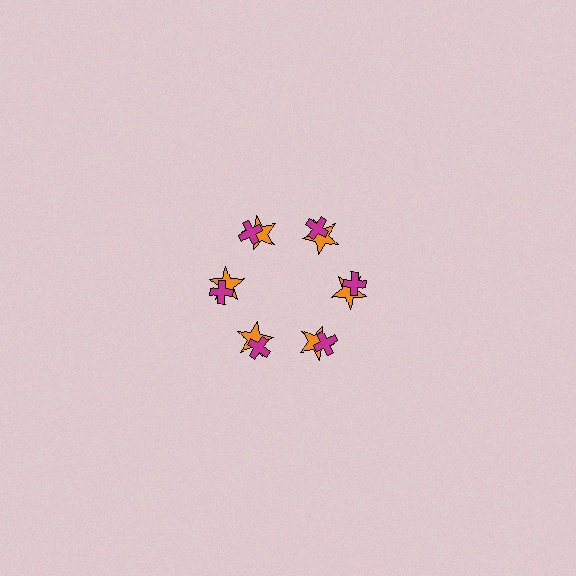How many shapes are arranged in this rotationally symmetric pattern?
There are 12 shapes, arranged in 6 groups of 2.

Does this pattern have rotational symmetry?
Yes, this pattern has 6-fold rotational symmetry. It looks the same after rotating 60 degrees around the center.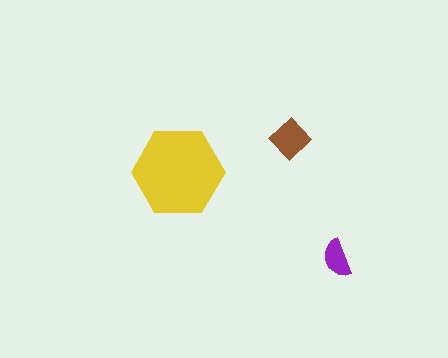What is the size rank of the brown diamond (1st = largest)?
2nd.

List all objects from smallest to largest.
The purple semicircle, the brown diamond, the yellow hexagon.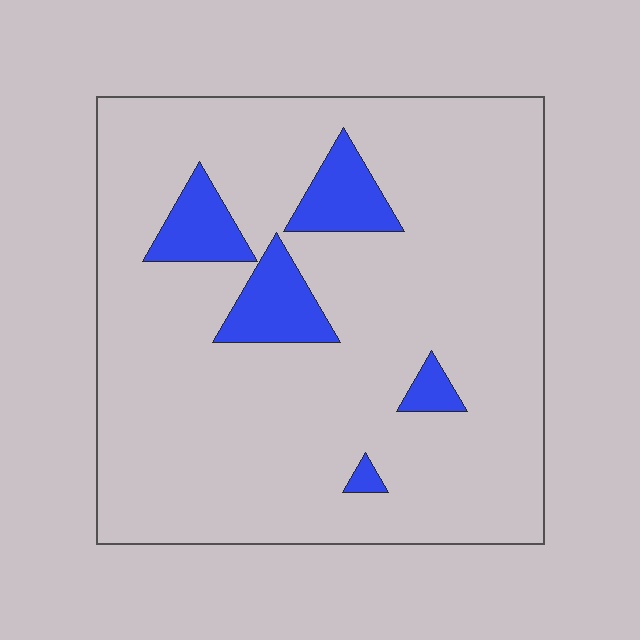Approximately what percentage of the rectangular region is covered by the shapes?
Approximately 10%.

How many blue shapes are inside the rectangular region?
5.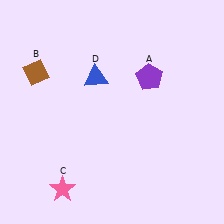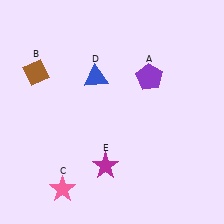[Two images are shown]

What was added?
A magenta star (E) was added in Image 2.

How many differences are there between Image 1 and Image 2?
There is 1 difference between the two images.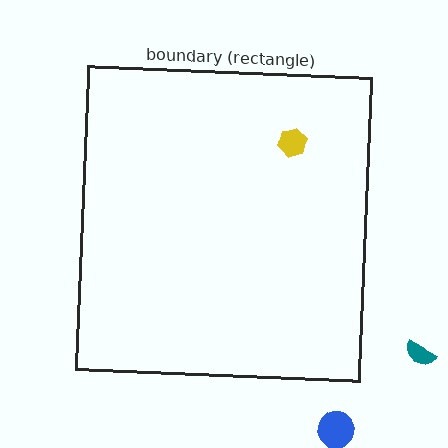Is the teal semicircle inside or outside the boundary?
Outside.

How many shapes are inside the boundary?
1 inside, 2 outside.